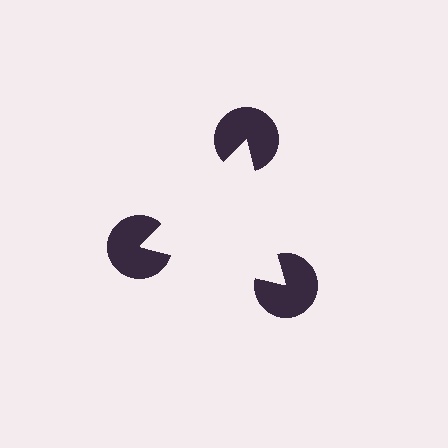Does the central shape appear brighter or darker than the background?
It typically appears slightly brighter than the background, even though no actual brightness change is drawn.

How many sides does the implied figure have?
3 sides.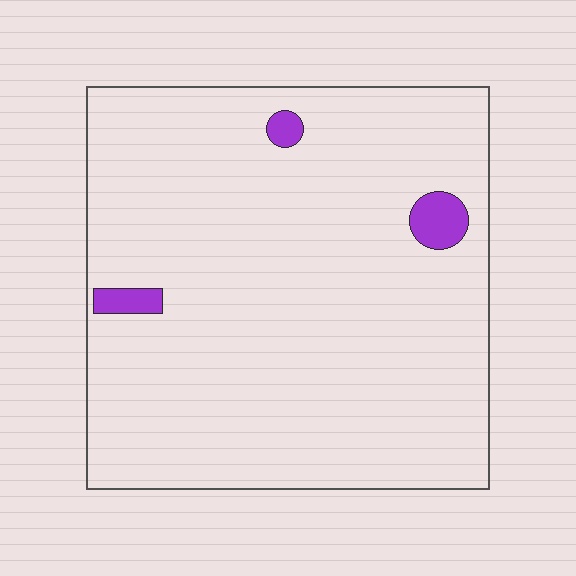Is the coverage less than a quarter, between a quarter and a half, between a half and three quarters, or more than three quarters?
Less than a quarter.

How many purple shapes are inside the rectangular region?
3.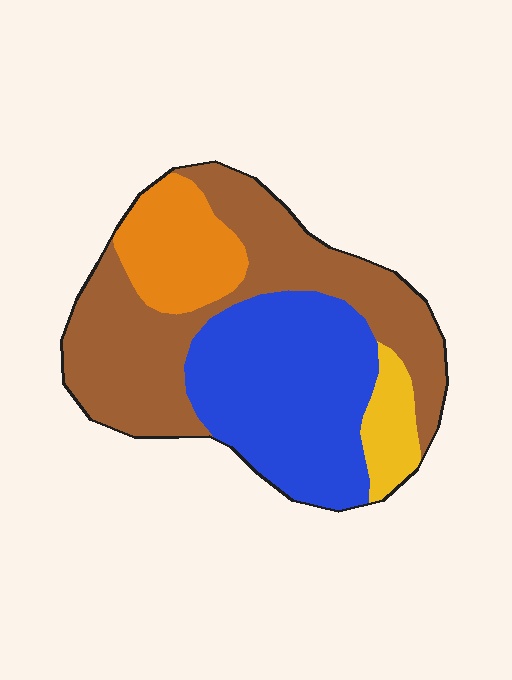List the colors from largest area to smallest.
From largest to smallest: brown, blue, orange, yellow.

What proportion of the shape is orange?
Orange covers 14% of the shape.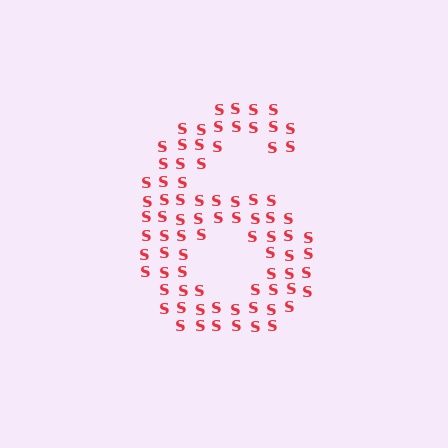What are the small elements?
The small elements are letter S's.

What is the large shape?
The large shape is the digit 6.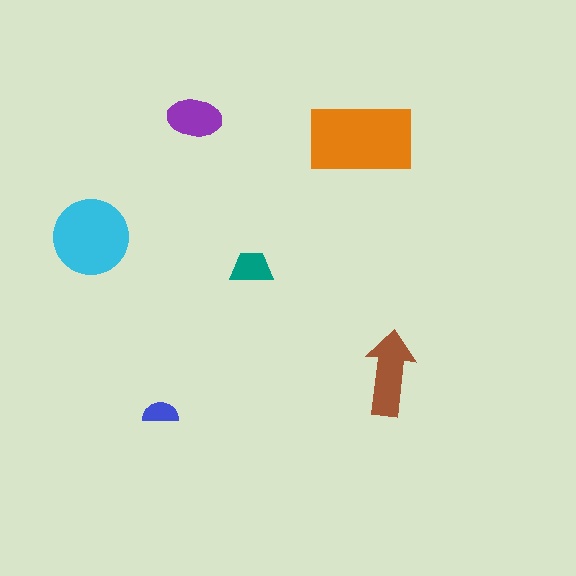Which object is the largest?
The orange rectangle.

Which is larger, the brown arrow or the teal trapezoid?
The brown arrow.